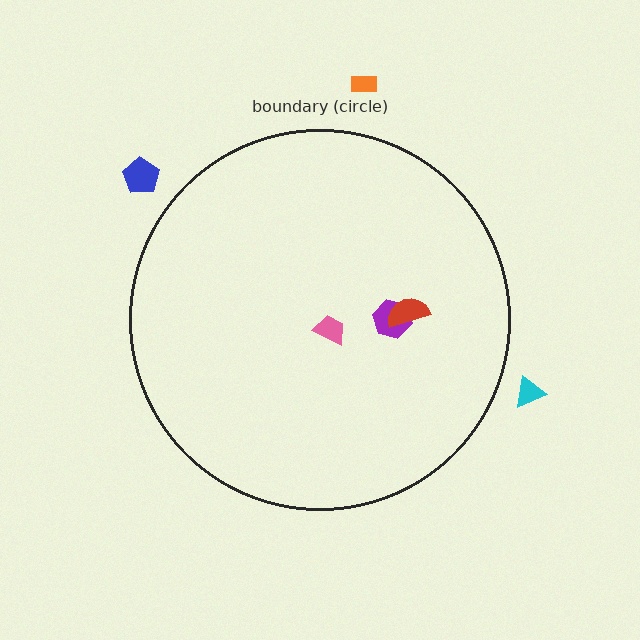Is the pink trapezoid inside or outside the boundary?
Inside.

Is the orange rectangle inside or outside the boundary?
Outside.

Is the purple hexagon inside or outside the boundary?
Inside.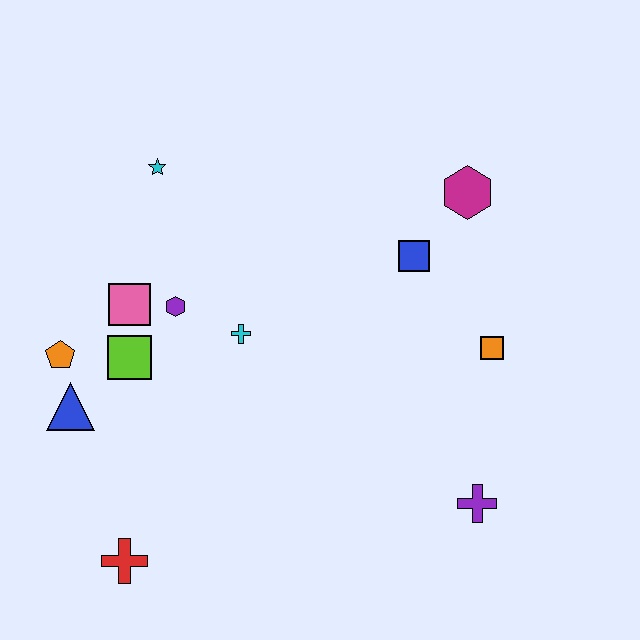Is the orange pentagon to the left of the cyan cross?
Yes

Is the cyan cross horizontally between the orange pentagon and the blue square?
Yes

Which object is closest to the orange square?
The blue square is closest to the orange square.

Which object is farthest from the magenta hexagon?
The red cross is farthest from the magenta hexagon.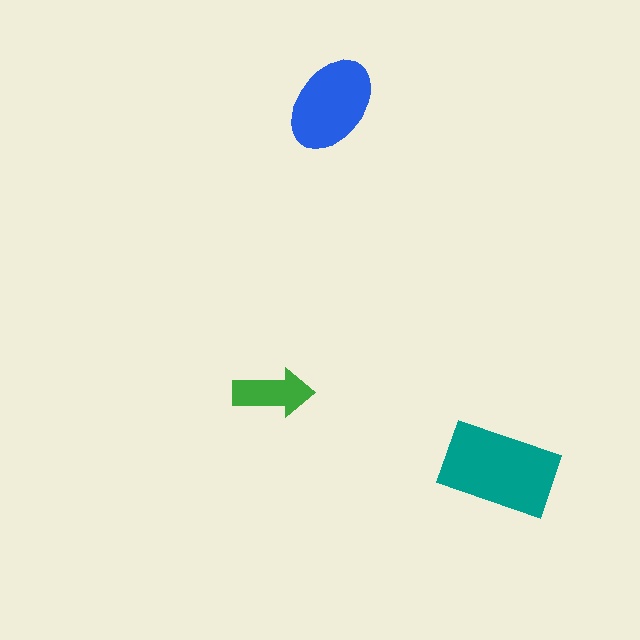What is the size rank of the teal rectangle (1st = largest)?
1st.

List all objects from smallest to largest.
The green arrow, the blue ellipse, the teal rectangle.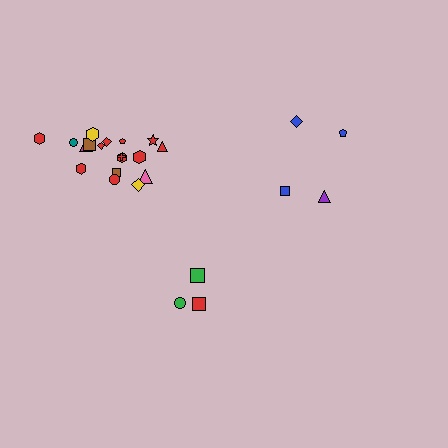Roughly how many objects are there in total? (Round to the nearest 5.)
Roughly 25 objects in total.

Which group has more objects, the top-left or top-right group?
The top-left group.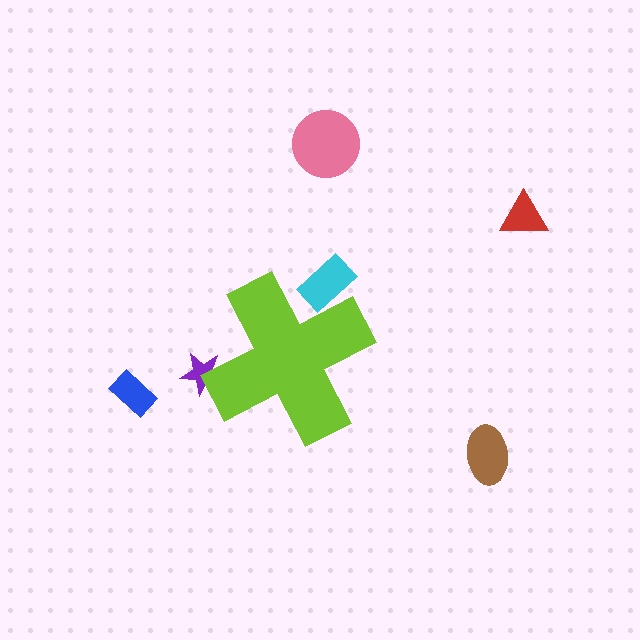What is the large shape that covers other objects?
A lime cross.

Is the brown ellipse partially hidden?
No, the brown ellipse is fully visible.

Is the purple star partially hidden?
Yes, the purple star is partially hidden behind the lime cross.